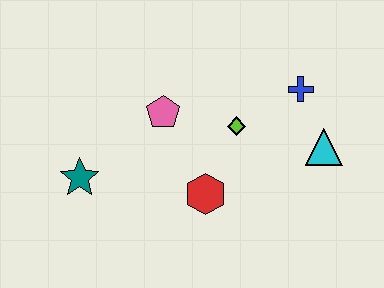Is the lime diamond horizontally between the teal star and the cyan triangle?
Yes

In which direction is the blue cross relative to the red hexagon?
The blue cross is above the red hexagon.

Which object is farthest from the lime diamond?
The teal star is farthest from the lime diamond.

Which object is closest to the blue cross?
The cyan triangle is closest to the blue cross.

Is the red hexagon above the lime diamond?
No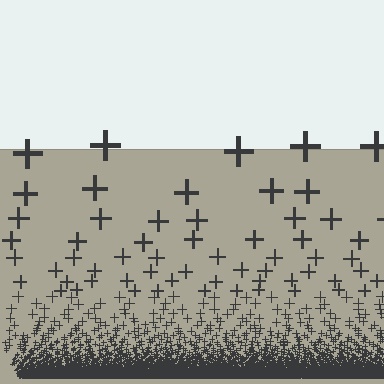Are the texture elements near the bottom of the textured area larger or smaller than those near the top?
Smaller. The gradient is inverted — elements near the bottom are smaller and denser.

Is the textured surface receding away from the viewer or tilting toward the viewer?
The surface appears to tilt toward the viewer. Texture elements get larger and sparser toward the top.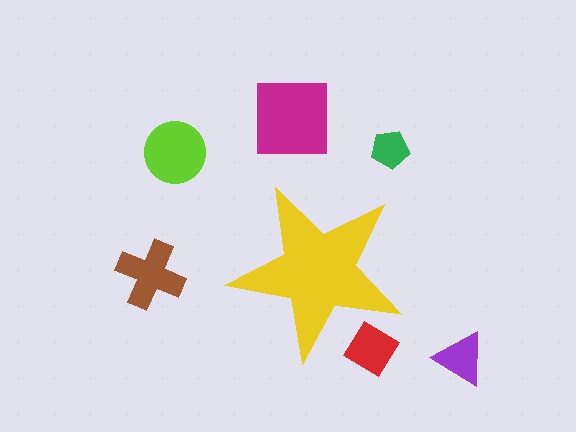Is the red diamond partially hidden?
Yes, the red diamond is partially hidden behind the yellow star.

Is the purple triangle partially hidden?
No, the purple triangle is fully visible.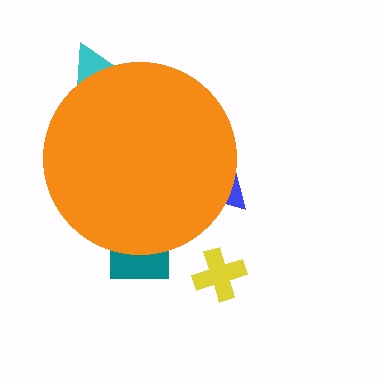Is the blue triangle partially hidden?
Yes, the blue triangle is partially hidden behind the orange circle.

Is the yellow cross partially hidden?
No, the yellow cross is fully visible.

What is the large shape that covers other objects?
An orange circle.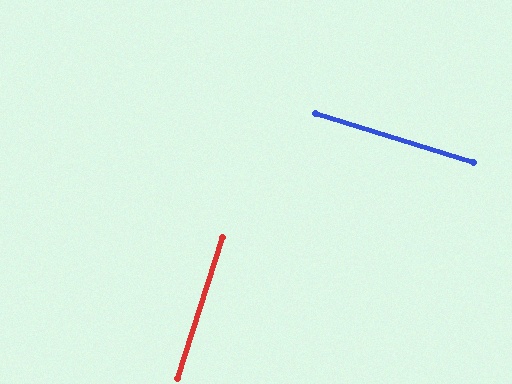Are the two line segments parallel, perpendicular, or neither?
Perpendicular — they meet at approximately 90°.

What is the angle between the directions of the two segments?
Approximately 90 degrees.